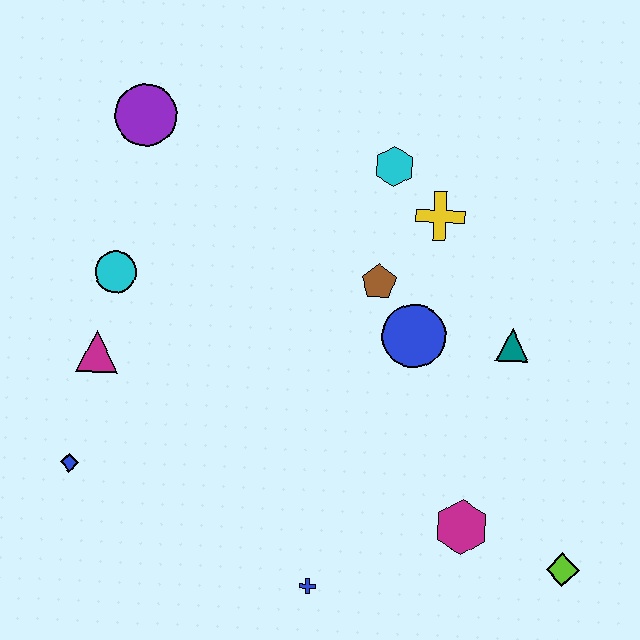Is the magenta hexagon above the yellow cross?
No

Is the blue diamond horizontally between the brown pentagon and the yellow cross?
No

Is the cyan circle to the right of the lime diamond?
No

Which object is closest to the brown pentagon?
The blue circle is closest to the brown pentagon.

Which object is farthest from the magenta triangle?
The lime diamond is farthest from the magenta triangle.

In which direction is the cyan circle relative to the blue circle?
The cyan circle is to the left of the blue circle.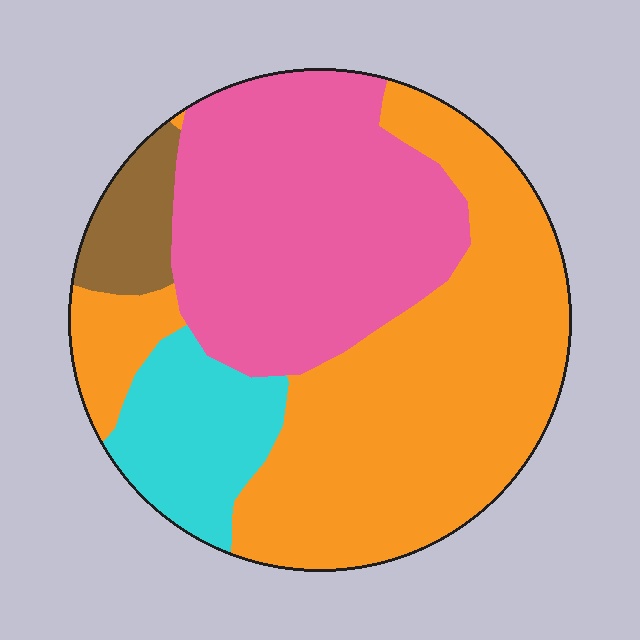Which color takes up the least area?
Brown, at roughly 5%.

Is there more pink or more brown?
Pink.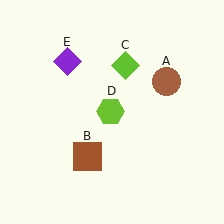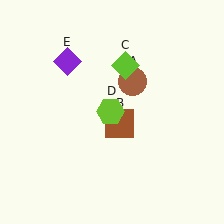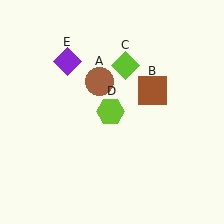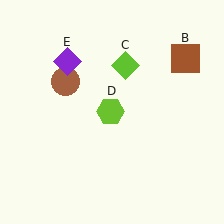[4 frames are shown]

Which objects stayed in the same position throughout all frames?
Lime diamond (object C) and lime hexagon (object D) and purple diamond (object E) remained stationary.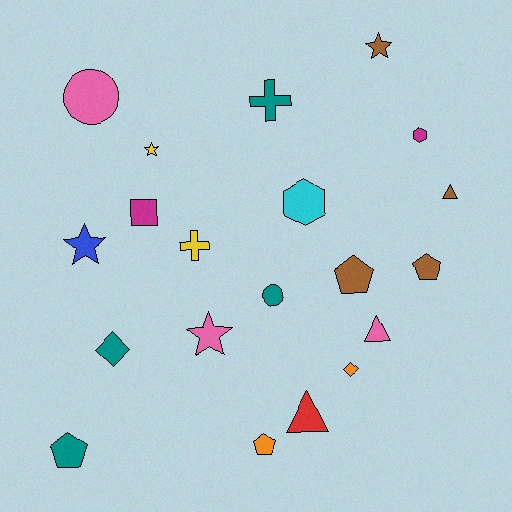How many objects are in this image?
There are 20 objects.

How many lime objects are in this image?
There are no lime objects.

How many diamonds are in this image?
There are 2 diamonds.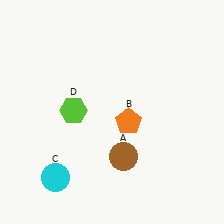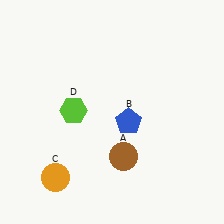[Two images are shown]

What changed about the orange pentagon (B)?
In Image 1, B is orange. In Image 2, it changed to blue.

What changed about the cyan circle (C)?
In Image 1, C is cyan. In Image 2, it changed to orange.